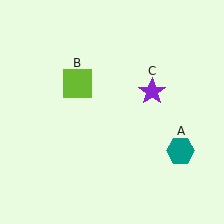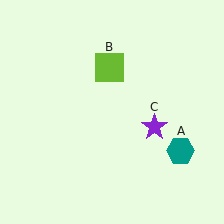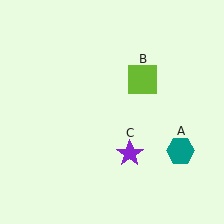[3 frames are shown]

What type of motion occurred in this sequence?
The lime square (object B), purple star (object C) rotated clockwise around the center of the scene.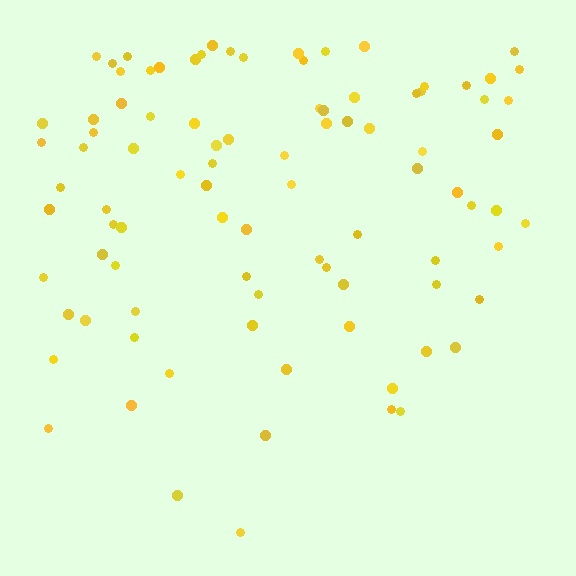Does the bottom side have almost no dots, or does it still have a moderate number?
Still a moderate number, just noticeably fewer than the top.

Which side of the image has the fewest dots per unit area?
The bottom.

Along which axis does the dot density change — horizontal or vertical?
Vertical.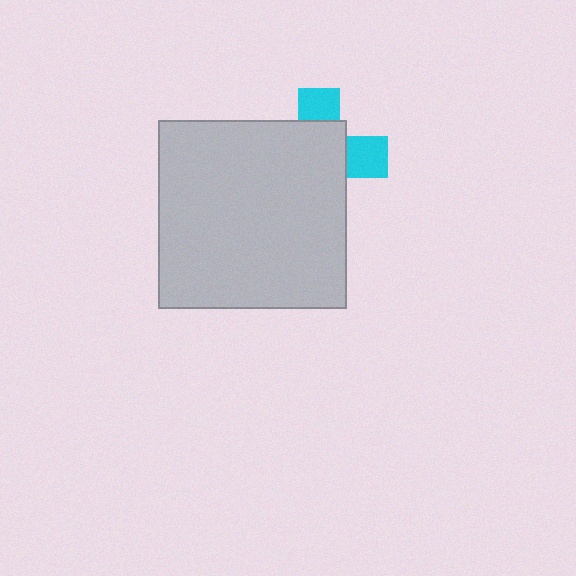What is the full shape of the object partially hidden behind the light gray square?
The partially hidden object is a cyan cross.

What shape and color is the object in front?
The object in front is a light gray square.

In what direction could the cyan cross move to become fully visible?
The cyan cross could move toward the upper-right. That would shift it out from behind the light gray square entirely.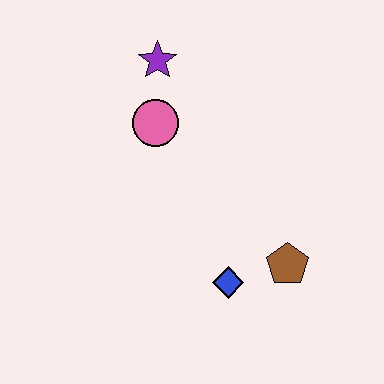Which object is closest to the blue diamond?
The brown pentagon is closest to the blue diamond.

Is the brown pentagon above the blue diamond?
Yes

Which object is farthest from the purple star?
The brown pentagon is farthest from the purple star.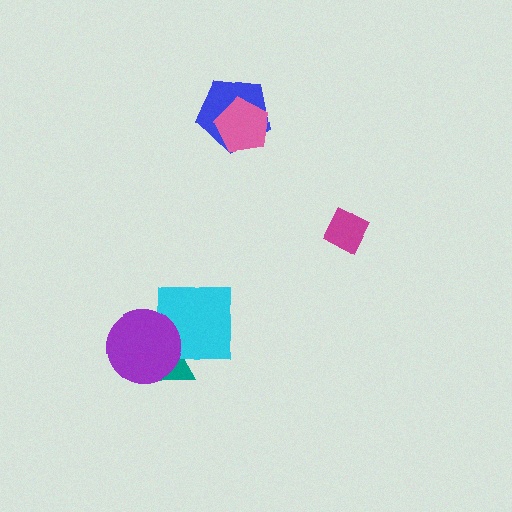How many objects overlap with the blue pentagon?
1 object overlaps with the blue pentagon.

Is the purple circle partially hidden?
No, no other shape covers it.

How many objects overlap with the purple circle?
2 objects overlap with the purple circle.